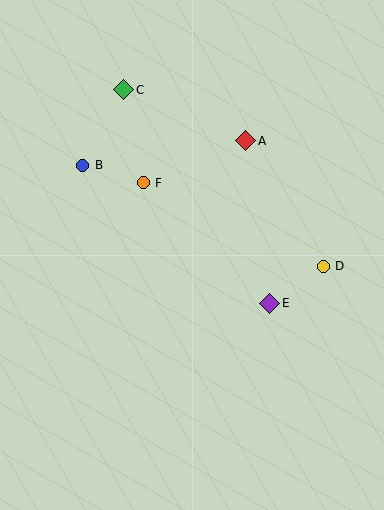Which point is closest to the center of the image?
Point F at (143, 183) is closest to the center.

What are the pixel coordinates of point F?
Point F is at (143, 183).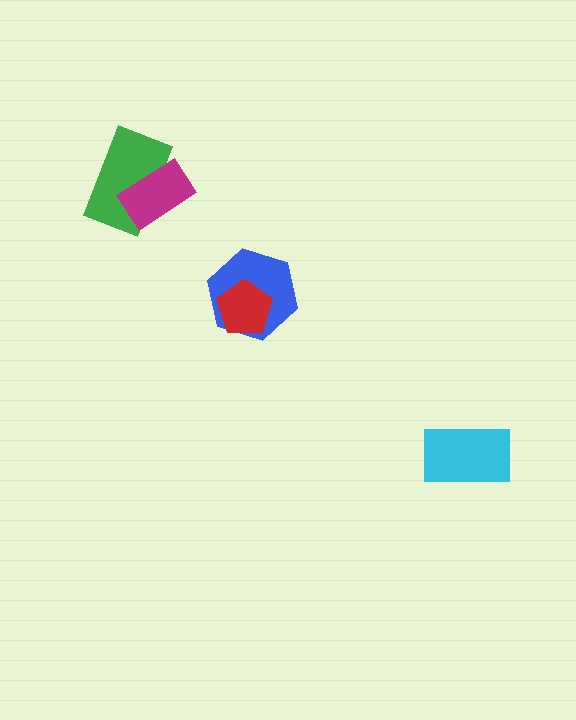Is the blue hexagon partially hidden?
Yes, it is partially covered by another shape.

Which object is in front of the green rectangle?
The magenta rectangle is in front of the green rectangle.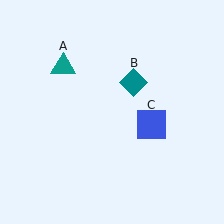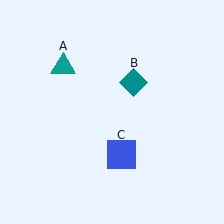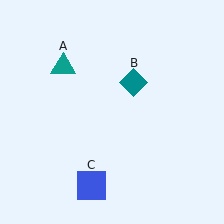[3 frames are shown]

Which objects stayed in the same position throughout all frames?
Teal triangle (object A) and teal diamond (object B) remained stationary.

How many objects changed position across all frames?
1 object changed position: blue square (object C).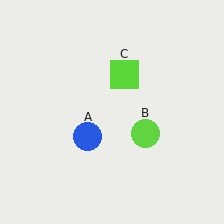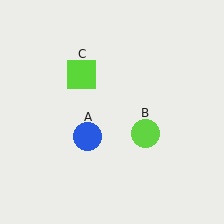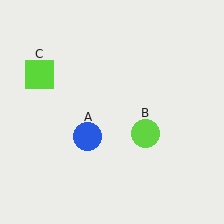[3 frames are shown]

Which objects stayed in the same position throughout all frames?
Blue circle (object A) and lime circle (object B) remained stationary.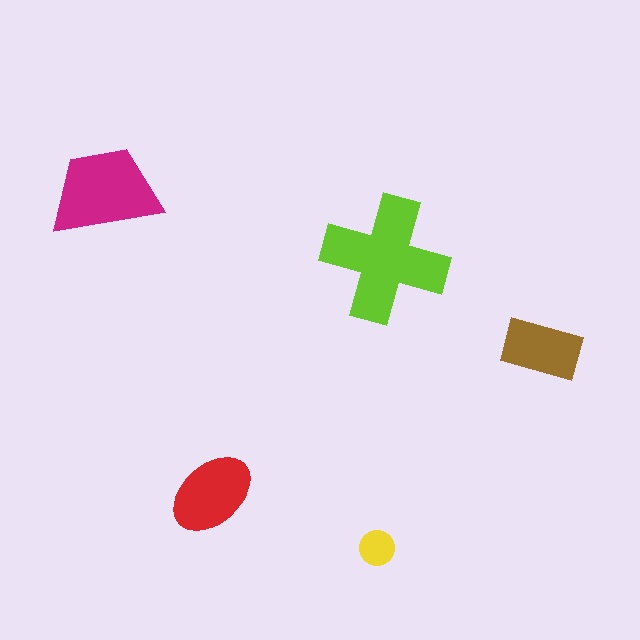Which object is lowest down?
The yellow circle is bottommost.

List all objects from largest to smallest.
The lime cross, the magenta trapezoid, the red ellipse, the brown rectangle, the yellow circle.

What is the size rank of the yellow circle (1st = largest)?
5th.